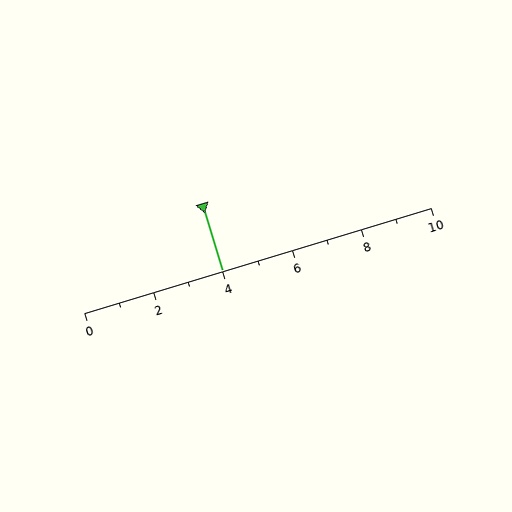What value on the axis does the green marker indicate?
The marker indicates approximately 4.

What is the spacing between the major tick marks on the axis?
The major ticks are spaced 2 apart.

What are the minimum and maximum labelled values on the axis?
The axis runs from 0 to 10.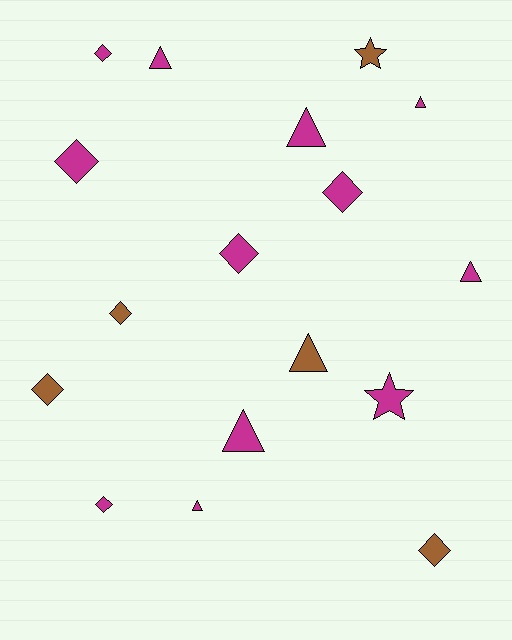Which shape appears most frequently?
Diamond, with 8 objects.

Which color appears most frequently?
Magenta, with 12 objects.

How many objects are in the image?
There are 17 objects.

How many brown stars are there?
There is 1 brown star.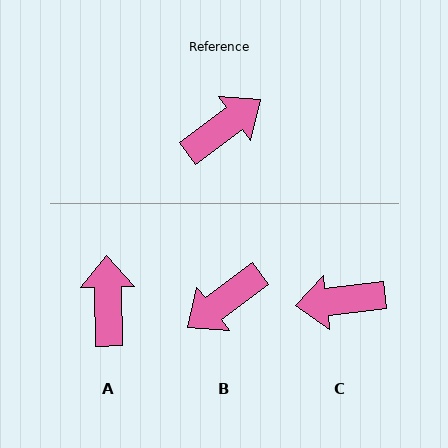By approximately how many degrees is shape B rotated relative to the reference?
Approximately 179 degrees clockwise.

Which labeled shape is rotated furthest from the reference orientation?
B, about 179 degrees away.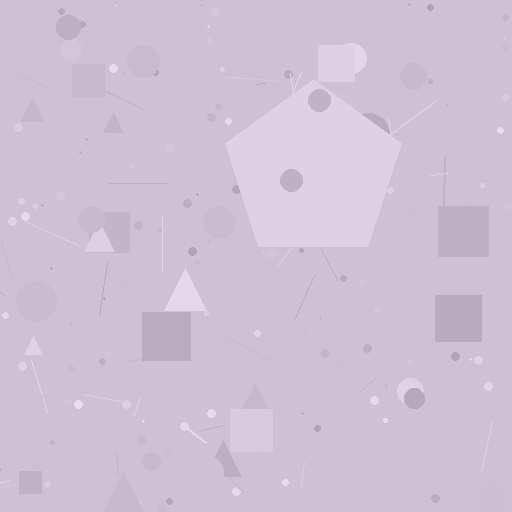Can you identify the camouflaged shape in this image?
The camouflaged shape is a pentagon.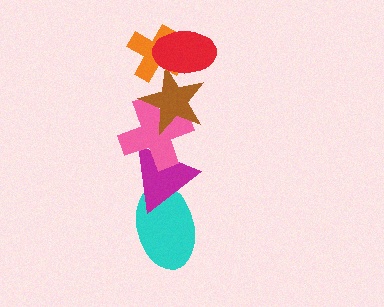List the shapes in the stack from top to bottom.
From top to bottom: the red ellipse, the orange cross, the brown star, the pink cross, the magenta triangle, the cyan ellipse.